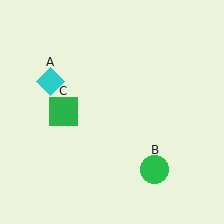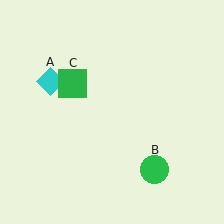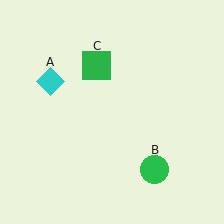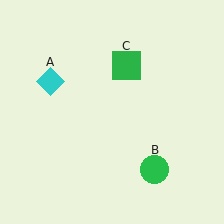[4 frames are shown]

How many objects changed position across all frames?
1 object changed position: green square (object C).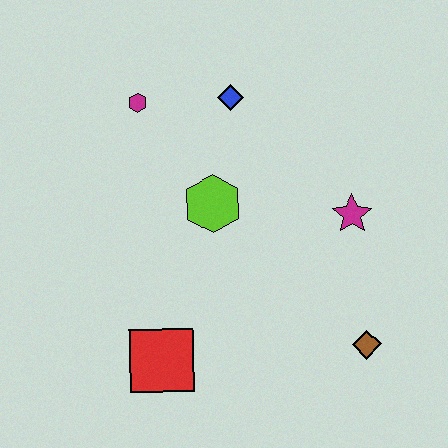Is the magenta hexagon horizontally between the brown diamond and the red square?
No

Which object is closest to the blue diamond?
The magenta hexagon is closest to the blue diamond.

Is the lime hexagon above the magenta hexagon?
No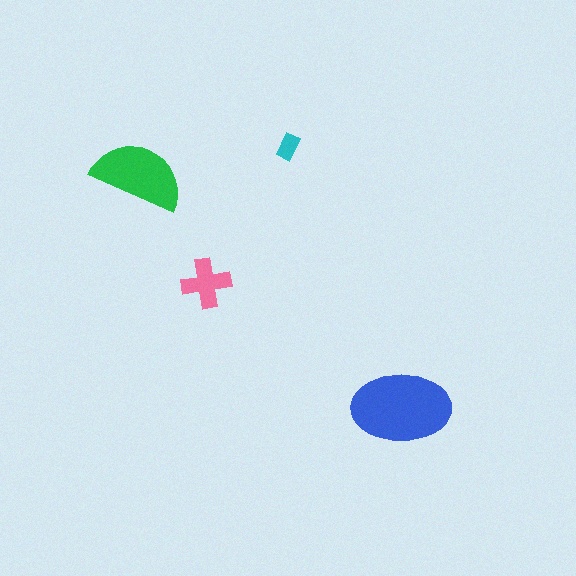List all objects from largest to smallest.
The blue ellipse, the green semicircle, the pink cross, the cyan rectangle.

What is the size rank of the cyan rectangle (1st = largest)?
4th.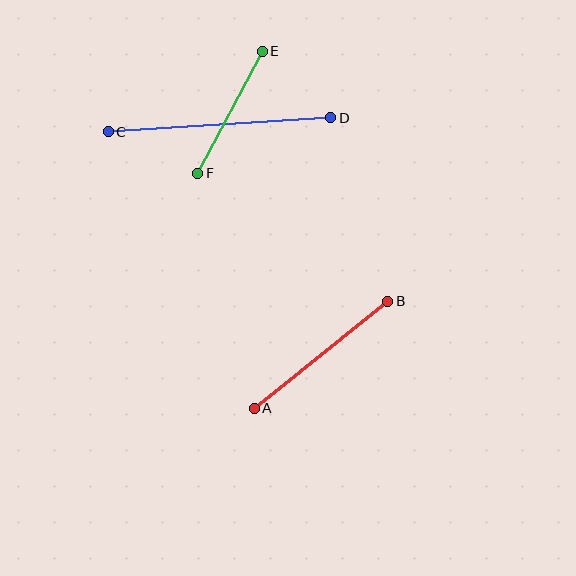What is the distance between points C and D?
The distance is approximately 223 pixels.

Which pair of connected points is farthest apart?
Points C and D are farthest apart.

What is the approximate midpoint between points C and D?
The midpoint is at approximately (220, 125) pixels.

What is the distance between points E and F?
The distance is approximately 138 pixels.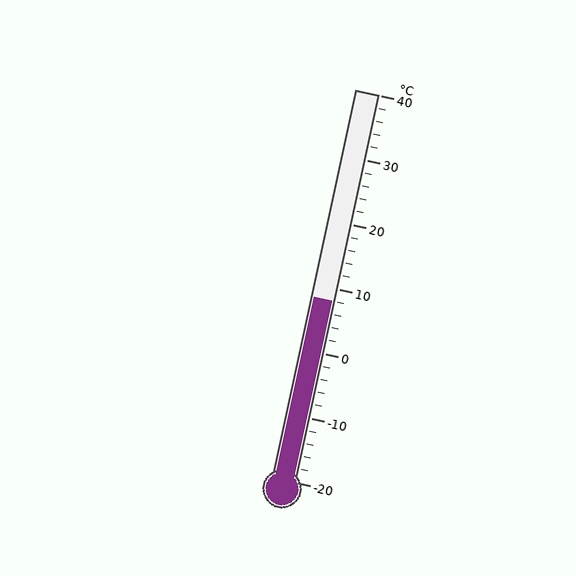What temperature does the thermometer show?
The thermometer shows approximately 8°C.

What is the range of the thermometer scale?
The thermometer scale ranges from -20°C to 40°C.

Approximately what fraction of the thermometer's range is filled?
The thermometer is filled to approximately 45% of its range.